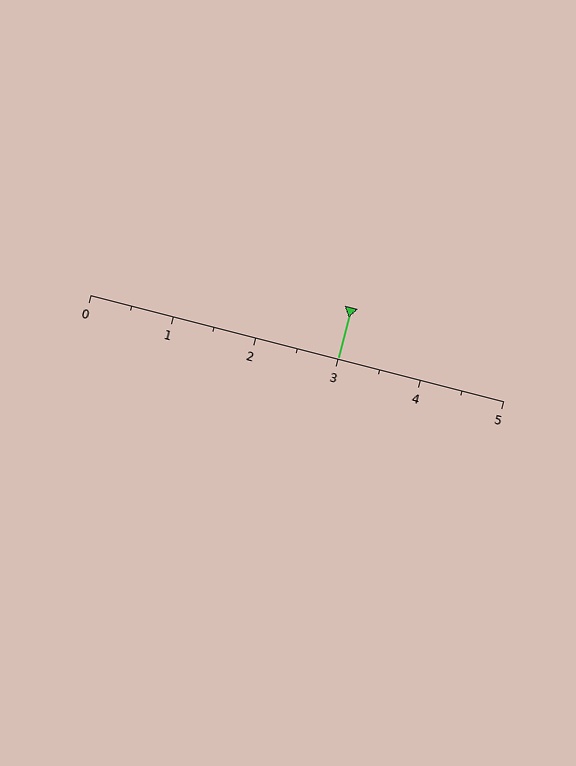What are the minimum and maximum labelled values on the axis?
The axis runs from 0 to 5.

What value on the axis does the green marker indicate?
The marker indicates approximately 3.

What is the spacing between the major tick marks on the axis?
The major ticks are spaced 1 apart.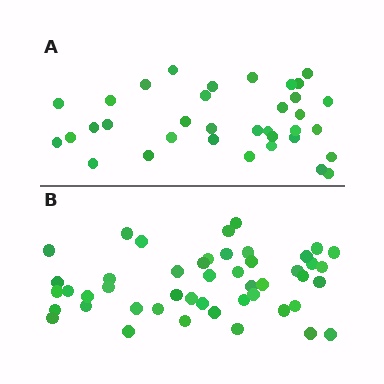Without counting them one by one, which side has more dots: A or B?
Region B (the bottom region) has more dots.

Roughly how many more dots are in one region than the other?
Region B has roughly 12 or so more dots than region A.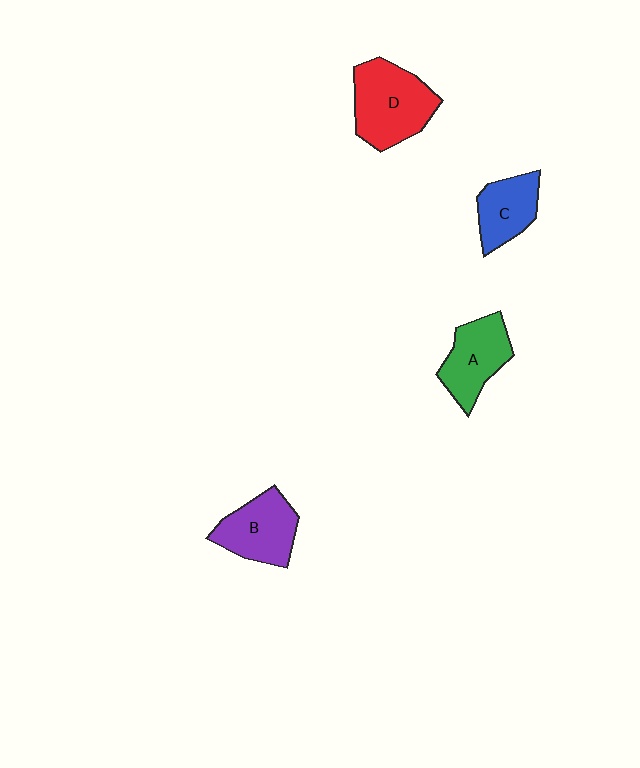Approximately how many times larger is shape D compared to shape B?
Approximately 1.3 times.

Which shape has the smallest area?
Shape C (blue).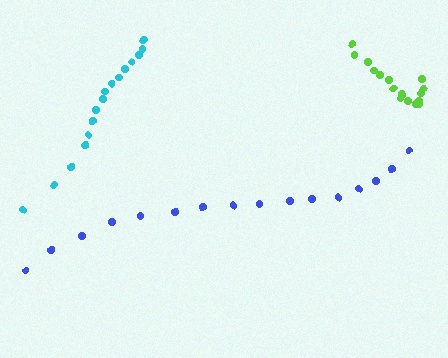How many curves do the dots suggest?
There are 3 distinct paths.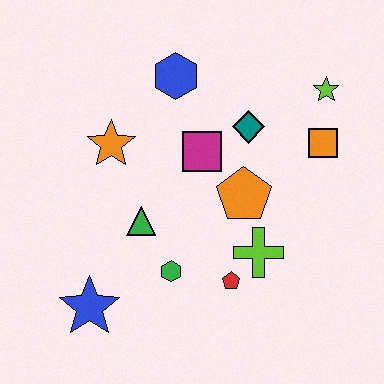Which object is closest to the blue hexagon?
The magenta square is closest to the blue hexagon.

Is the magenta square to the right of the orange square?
No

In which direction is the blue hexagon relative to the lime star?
The blue hexagon is to the left of the lime star.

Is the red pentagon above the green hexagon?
No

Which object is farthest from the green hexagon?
The lime star is farthest from the green hexagon.